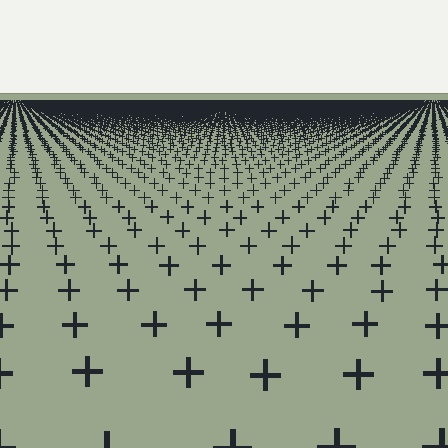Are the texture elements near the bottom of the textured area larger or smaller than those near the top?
Larger. Near the bottom, elements are closer to the viewer and appear at a bigger on-screen size.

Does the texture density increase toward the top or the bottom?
Density increases toward the top.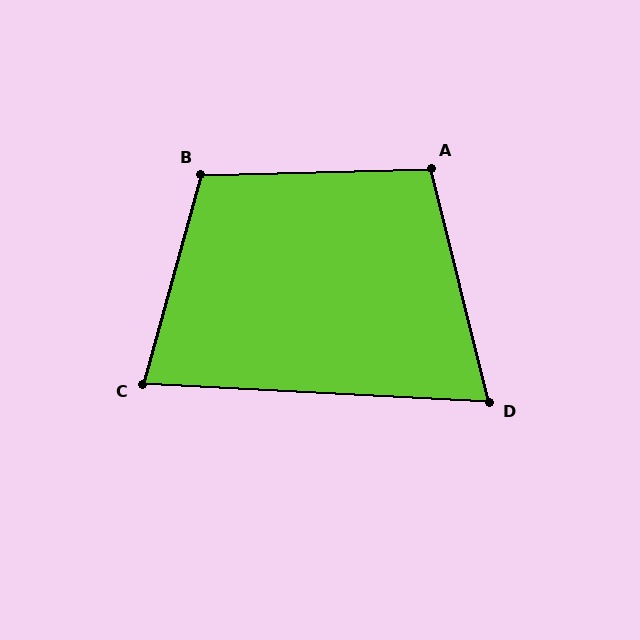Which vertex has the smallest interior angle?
D, at approximately 73 degrees.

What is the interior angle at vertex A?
Approximately 102 degrees (obtuse).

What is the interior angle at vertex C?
Approximately 78 degrees (acute).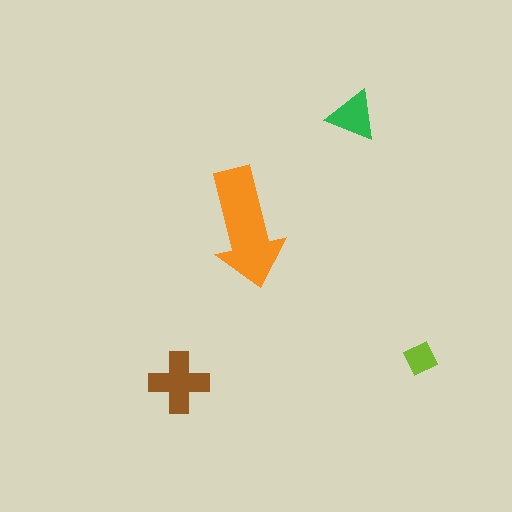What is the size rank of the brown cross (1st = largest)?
2nd.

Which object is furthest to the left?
The brown cross is leftmost.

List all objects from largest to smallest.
The orange arrow, the brown cross, the green triangle, the lime diamond.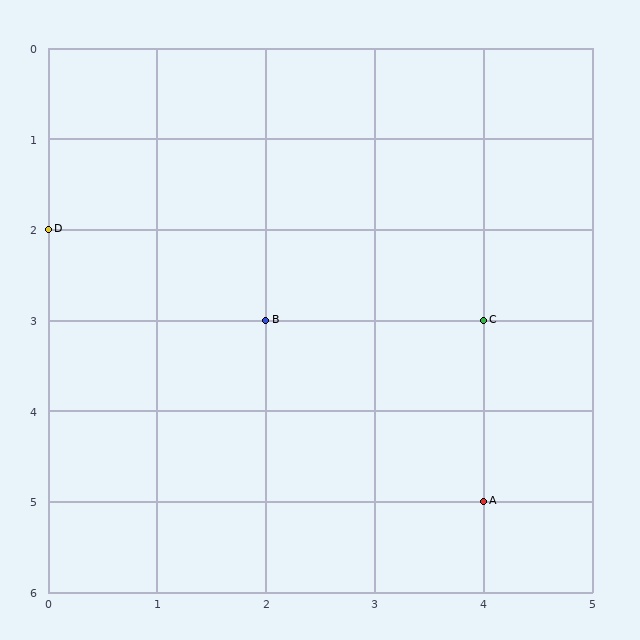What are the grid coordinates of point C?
Point C is at grid coordinates (4, 3).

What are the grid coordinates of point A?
Point A is at grid coordinates (4, 5).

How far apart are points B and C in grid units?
Points B and C are 2 columns apart.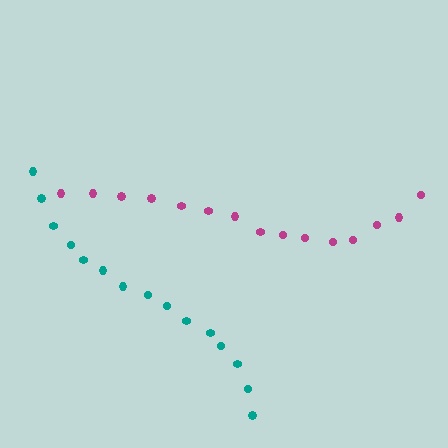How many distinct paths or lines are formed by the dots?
There are 2 distinct paths.